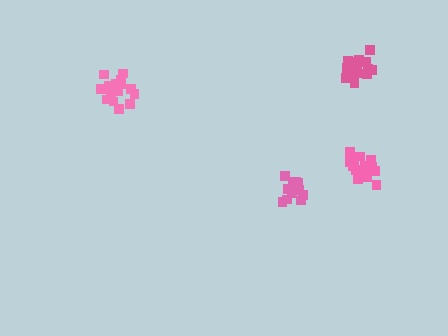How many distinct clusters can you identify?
There are 4 distinct clusters.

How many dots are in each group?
Group 1: 13 dots, Group 2: 19 dots, Group 3: 19 dots, Group 4: 18 dots (69 total).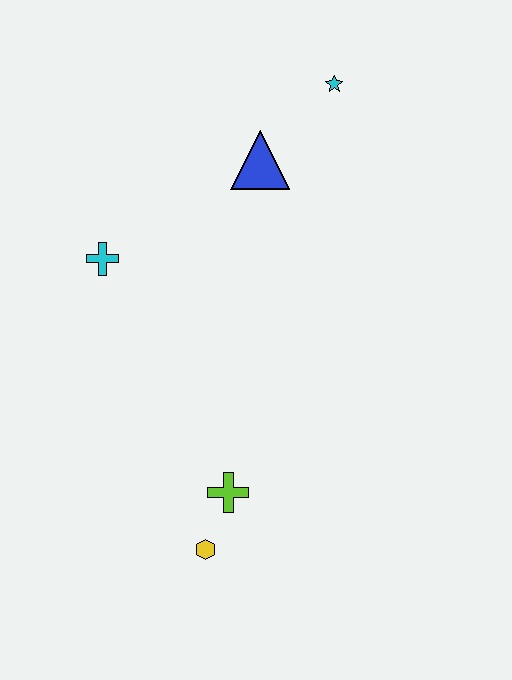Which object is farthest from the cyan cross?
The yellow hexagon is farthest from the cyan cross.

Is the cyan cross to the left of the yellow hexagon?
Yes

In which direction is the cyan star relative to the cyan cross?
The cyan star is to the right of the cyan cross.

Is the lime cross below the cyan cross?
Yes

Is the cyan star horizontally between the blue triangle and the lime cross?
No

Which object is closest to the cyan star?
The blue triangle is closest to the cyan star.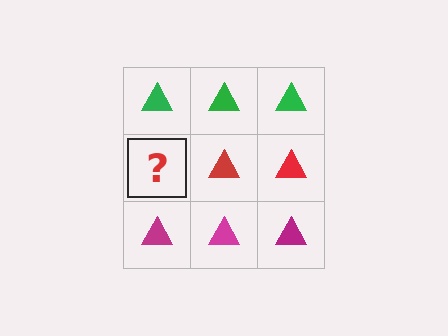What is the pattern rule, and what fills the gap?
The rule is that each row has a consistent color. The gap should be filled with a red triangle.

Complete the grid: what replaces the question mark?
The question mark should be replaced with a red triangle.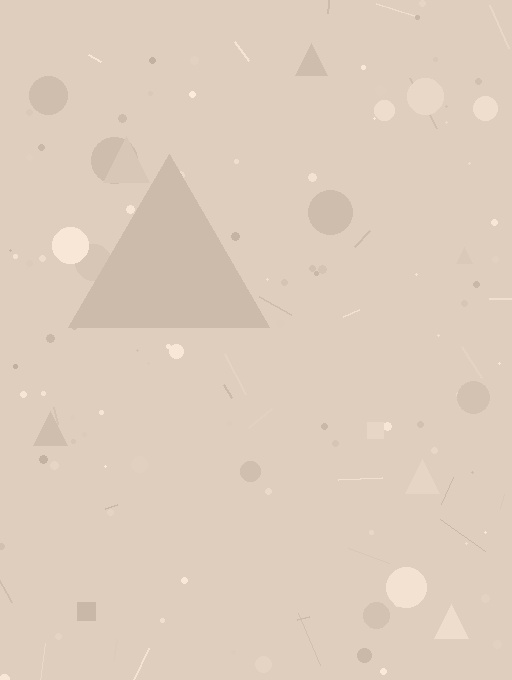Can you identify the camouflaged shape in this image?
The camouflaged shape is a triangle.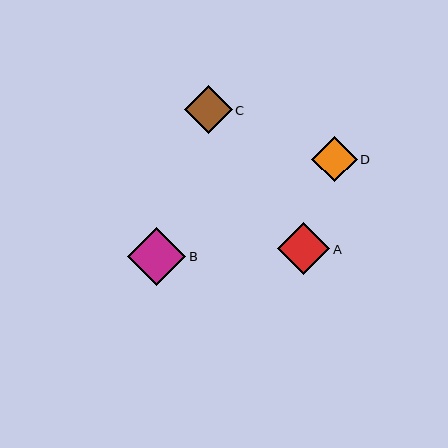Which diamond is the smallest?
Diamond D is the smallest with a size of approximately 45 pixels.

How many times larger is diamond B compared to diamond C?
Diamond B is approximately 1.2 times the size of diamond C.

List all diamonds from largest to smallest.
From largest to smallest: B, A, C, D.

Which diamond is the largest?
Diamond B is the largest with a size of approximately 58 pixels.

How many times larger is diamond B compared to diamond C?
Diamond B is approximately 1.2 times the size of diamond C.